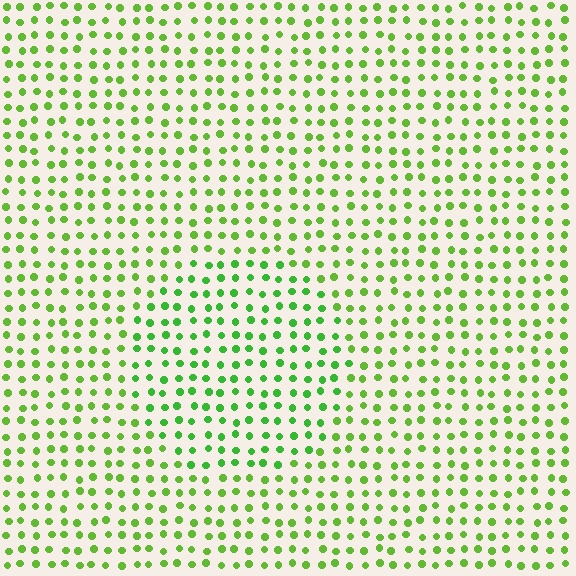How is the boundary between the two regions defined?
The boundary is defined purely by a slight shift in hue (about 20 degrees). Spacing, size, and orientation are identical on both sides.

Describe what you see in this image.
The image is filled with small lime elements in a uniform arrangement. A circle-shaped region is visible where the elements are tinted to a slightly different hue, forming a subtle color boundary.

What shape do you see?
I see a circle.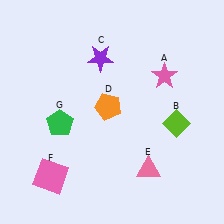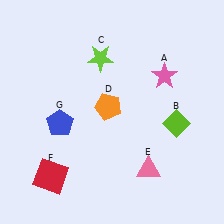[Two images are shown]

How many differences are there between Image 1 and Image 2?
There are 3 differences between the two images.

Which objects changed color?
C changed from purple to lime. F changed from pink to red. G changed from green to blue.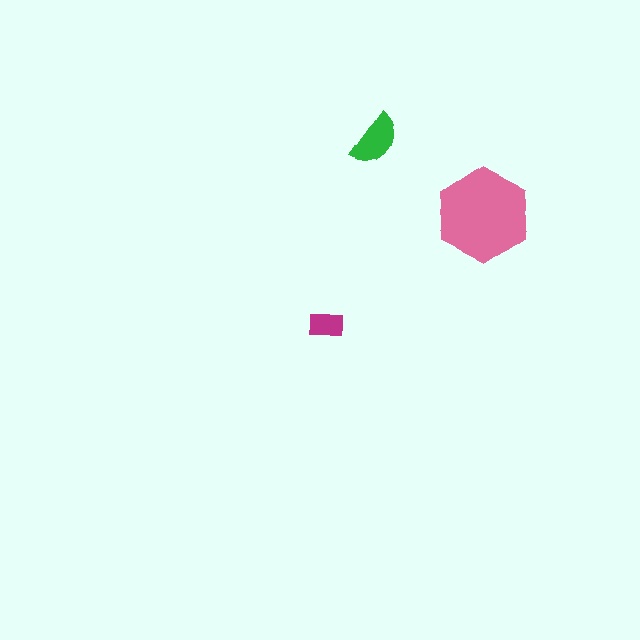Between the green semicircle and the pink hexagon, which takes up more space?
The pink hexagon.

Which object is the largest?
The pink hexagon.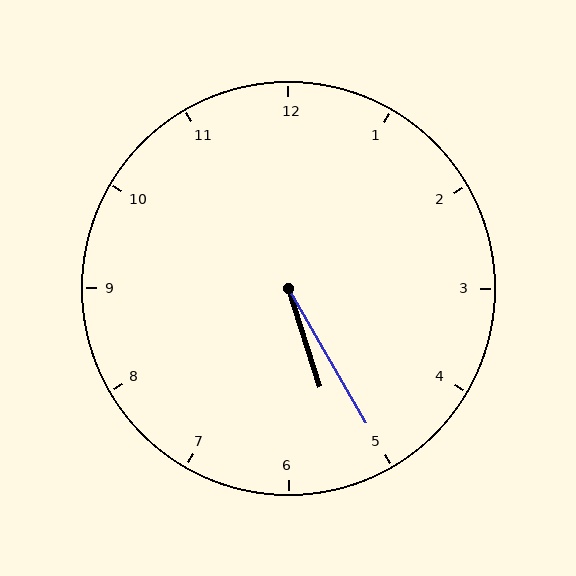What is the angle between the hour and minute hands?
Approximately 12 degrees.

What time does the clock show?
5:25.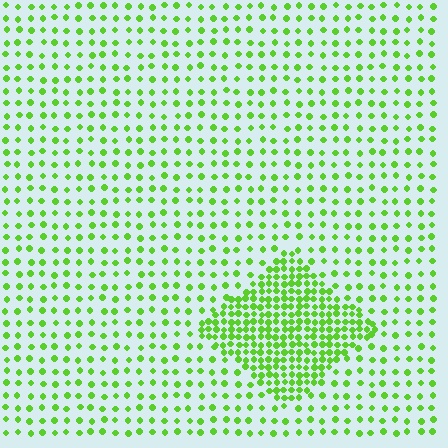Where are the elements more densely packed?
The elements are more densely packed inside the diamond boundary.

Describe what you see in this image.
The image contains small lime elements arranged at two different densities. A diamond-shaped region is visible where the elements are more densely packed than the surrounding area.